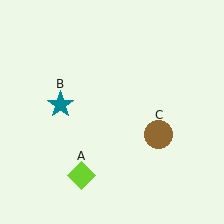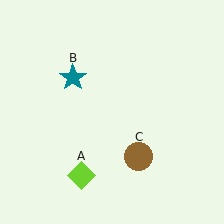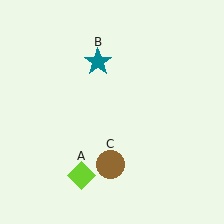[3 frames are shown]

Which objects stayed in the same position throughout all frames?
Lime diamond (object A) remained stationary.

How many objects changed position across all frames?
2 objects changed position: teal star (object B), brown circle (object C).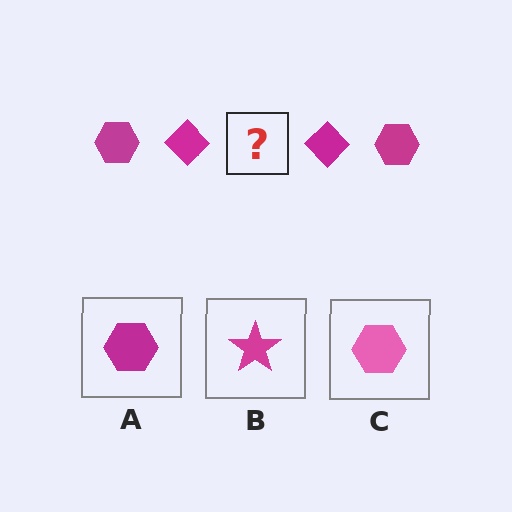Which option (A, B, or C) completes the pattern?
A.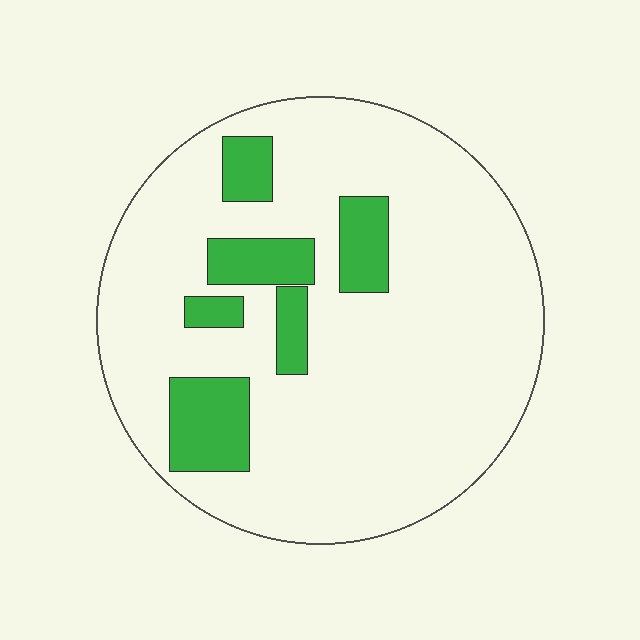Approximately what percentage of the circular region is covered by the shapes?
Approximately 15%.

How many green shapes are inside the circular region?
6.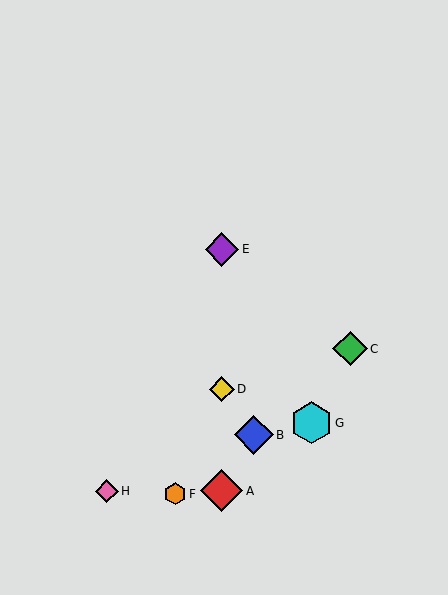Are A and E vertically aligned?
Yes, both are at x≈222.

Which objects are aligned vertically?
Objects A, D, E are aligned vertically.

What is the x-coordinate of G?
Object G is at x≈311.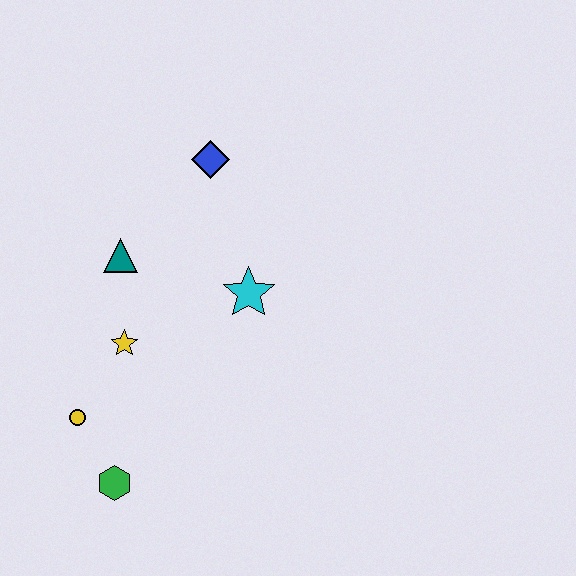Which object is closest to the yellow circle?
The green hexagon is closest to the yellow circle.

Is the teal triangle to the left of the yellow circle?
No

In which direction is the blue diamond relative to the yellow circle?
The blue diamond is above the yellow circle.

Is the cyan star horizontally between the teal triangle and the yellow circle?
No